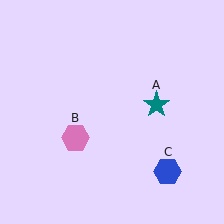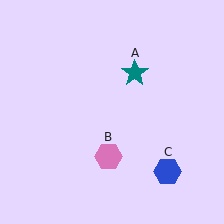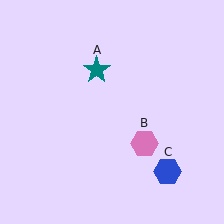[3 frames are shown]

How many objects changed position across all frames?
2 objects changed position: teal star (object A), pink hexagon (object B).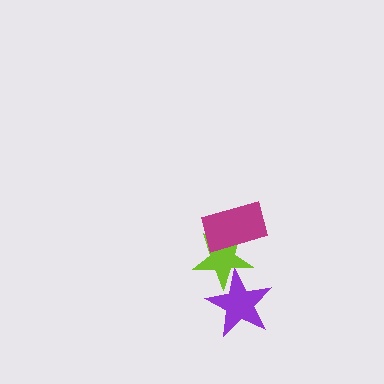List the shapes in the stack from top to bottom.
From top to bottom: the magenta rectangle, the lime star, the purple star.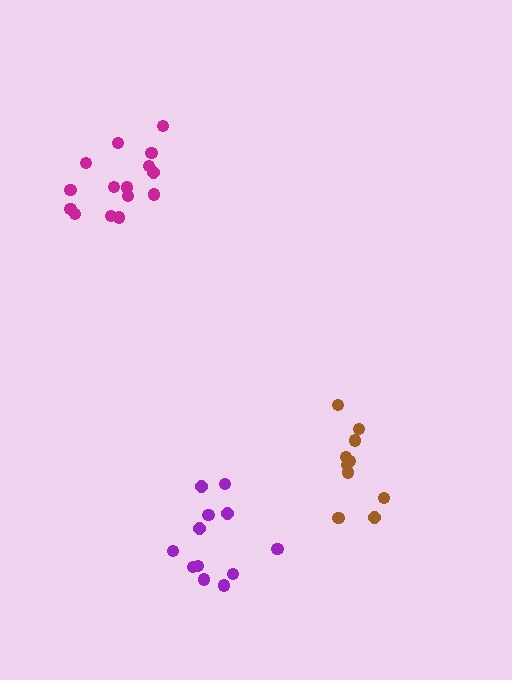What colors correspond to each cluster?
The clusters are colored: magenta, brown, purple.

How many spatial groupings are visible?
There are 3 spatial groupings.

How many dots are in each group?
Group 1: 15 dots, Group 2: 10 dots, Group 3: 12 dots (37 total).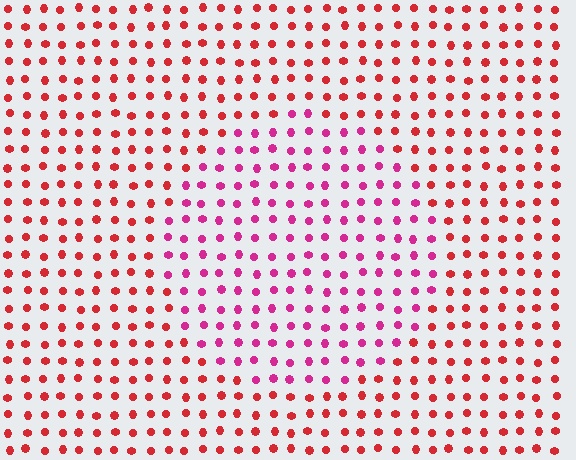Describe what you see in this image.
The image is filled with small red elements in a uniform arrangement. A circle-shaped region is visible where the elements are tinted to a slightly different hue, forming a subtle color boundary.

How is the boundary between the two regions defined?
The boundary is defined purely by a slight shift in hue (about 35 degrees). Spacing, size, and orientation are identical on both sides.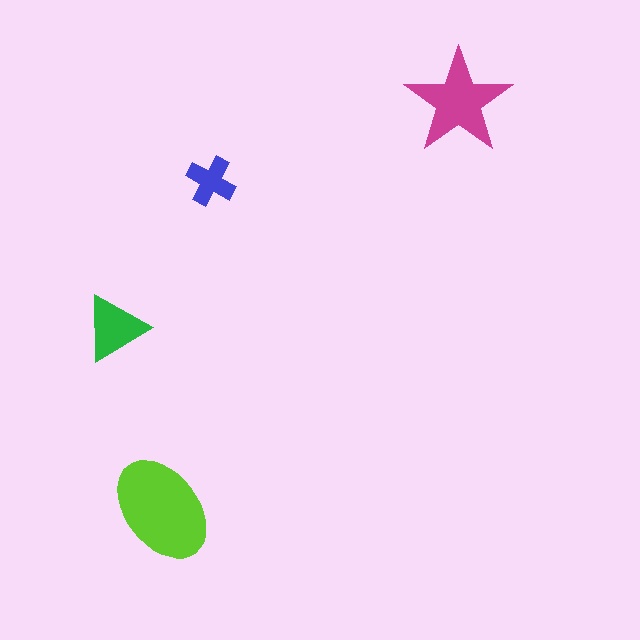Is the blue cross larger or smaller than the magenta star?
Smaller.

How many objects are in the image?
There are 4 objects in the image.